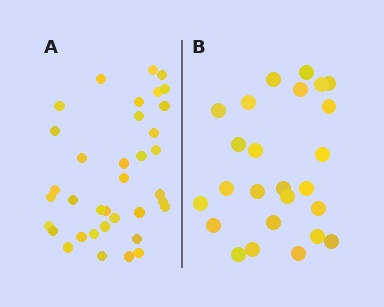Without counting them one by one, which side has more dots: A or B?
Region A (the left region) has more dots.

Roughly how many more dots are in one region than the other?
Region A has roughly 12 or so more dots than region B.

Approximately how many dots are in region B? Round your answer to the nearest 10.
About 20 dots. (The exact count is 25, which rounds to 20.)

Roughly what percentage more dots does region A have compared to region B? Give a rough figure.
About 45% more.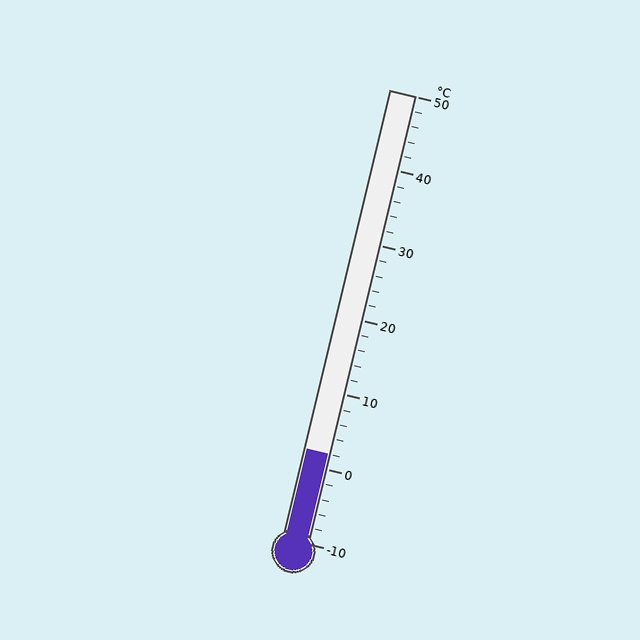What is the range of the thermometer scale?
The thermometer scale ranges from -10°C to 50°C.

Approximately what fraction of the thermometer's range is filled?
The thermometer is filled to approximately 20% of its range.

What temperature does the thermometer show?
The thermometer shows approximately 2°C.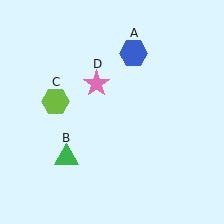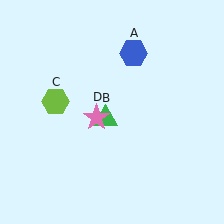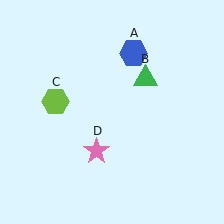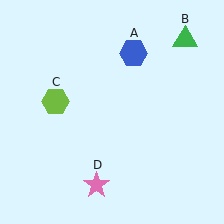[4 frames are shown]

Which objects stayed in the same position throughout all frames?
Blue hexagon (object A) and lime hexagon (object C) remained stationary.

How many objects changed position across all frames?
2 objects changed position: green triangle (object B), pink star (object D).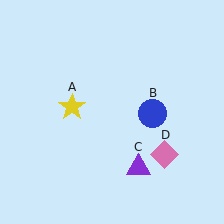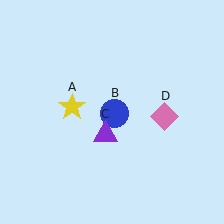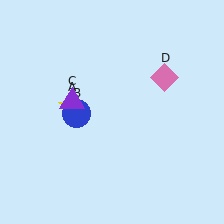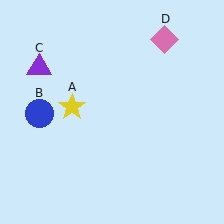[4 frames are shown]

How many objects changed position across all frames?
3 objects changed position: blue circle (object B), purple triangle (object C), pink diamond (object D).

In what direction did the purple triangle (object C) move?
The purple triangle (object C) moved up and to the left.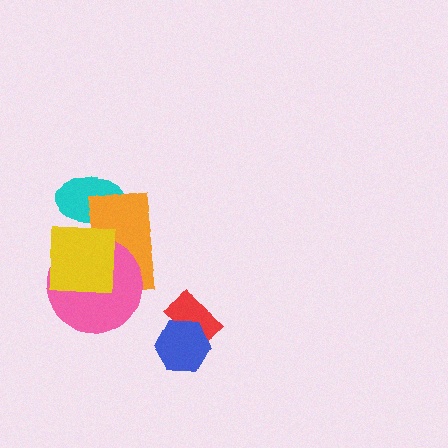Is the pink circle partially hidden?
Yes, it is partially covered by another shape.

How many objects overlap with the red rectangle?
1 object overlaps with the red rectangle.